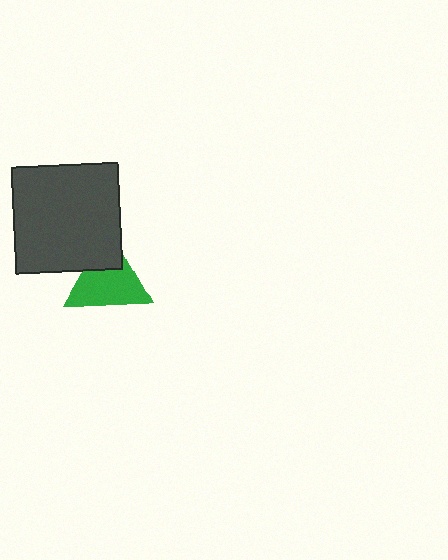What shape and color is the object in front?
The object in front is a dark gray square.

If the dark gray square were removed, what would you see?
You would see the complete green triangle.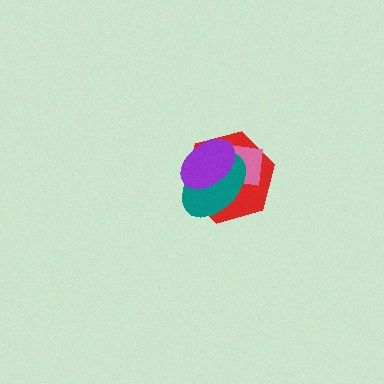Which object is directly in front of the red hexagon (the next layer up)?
The pink square is directly in front of the red hexagon.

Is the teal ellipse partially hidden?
Yes, it is partially covered by another shape.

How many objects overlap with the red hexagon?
3 objects overlap with the red hexagon.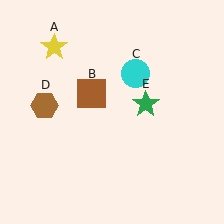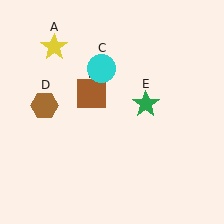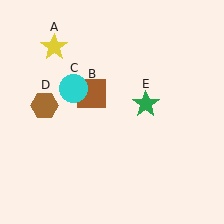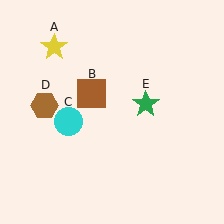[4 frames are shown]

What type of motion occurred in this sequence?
The cyan circle (object C) rotated counterclockwise around the center of the scene.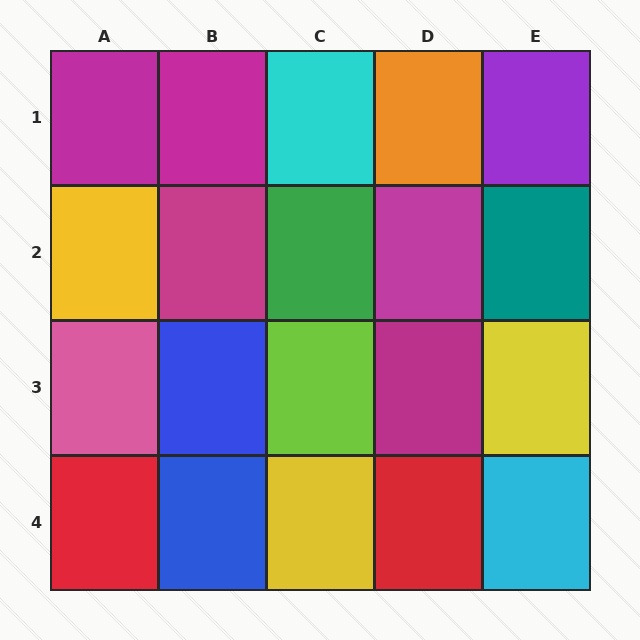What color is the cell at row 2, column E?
Teal.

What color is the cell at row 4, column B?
Blue.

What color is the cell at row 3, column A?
Pink.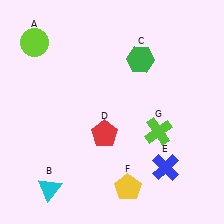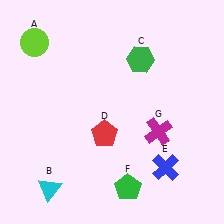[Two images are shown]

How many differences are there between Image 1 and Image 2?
There are 2 differences between the two images.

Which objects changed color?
F changed from yellow to green. G changed from lime to magenta.